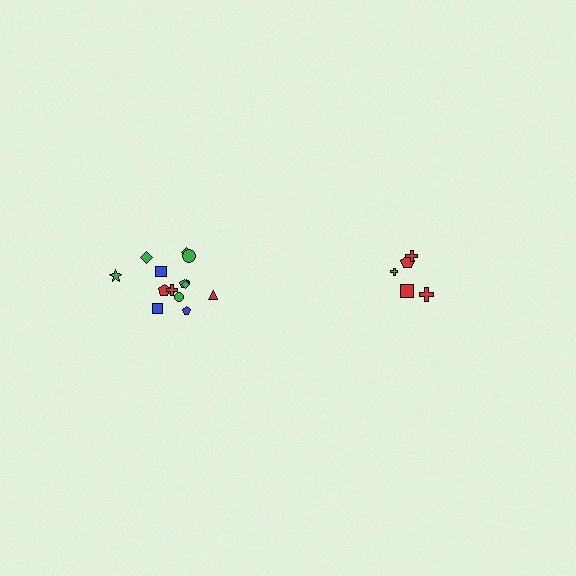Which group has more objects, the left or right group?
The left group.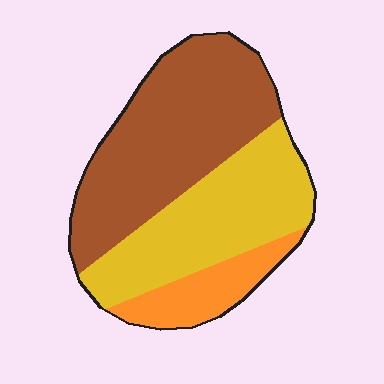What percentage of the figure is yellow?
Yellow takes up about three eighths (3/8) of the figure.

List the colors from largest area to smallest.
From largest to smallest: brown, yellow, orange.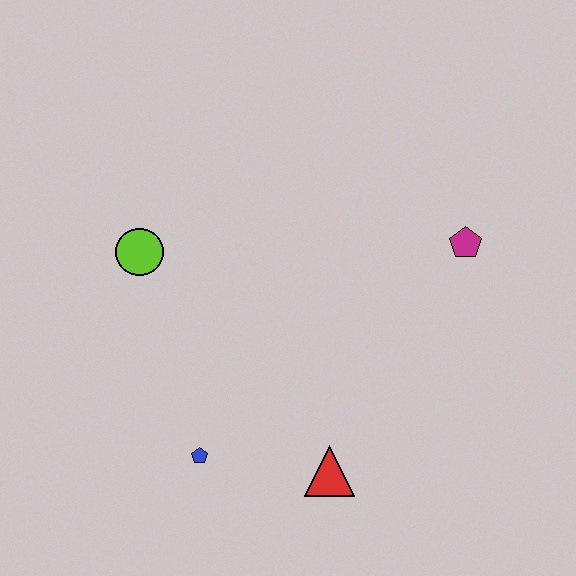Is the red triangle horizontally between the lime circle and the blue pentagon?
No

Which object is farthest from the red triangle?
The lime circle is farthest from the red triangle.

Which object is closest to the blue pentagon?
The red triangle is closest to the blue pentagon.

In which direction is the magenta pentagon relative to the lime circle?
The magenta pentagon is to the right of the lime circle.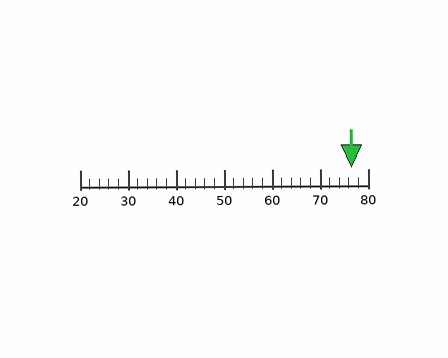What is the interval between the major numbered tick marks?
The major tick marks are spaced 10 units apart.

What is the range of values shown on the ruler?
The ruler shows values from 20 to 80.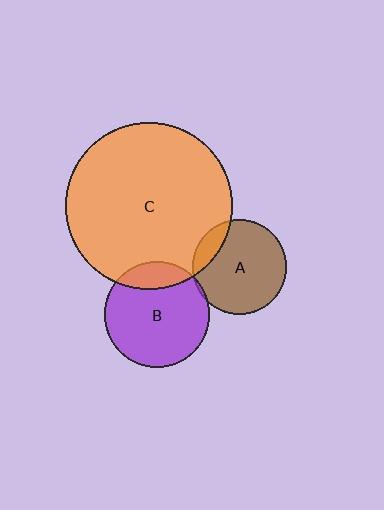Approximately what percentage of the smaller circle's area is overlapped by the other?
Approximately 5%.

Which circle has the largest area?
Circle C (orange).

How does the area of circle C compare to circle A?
Approximately 3.1 times.